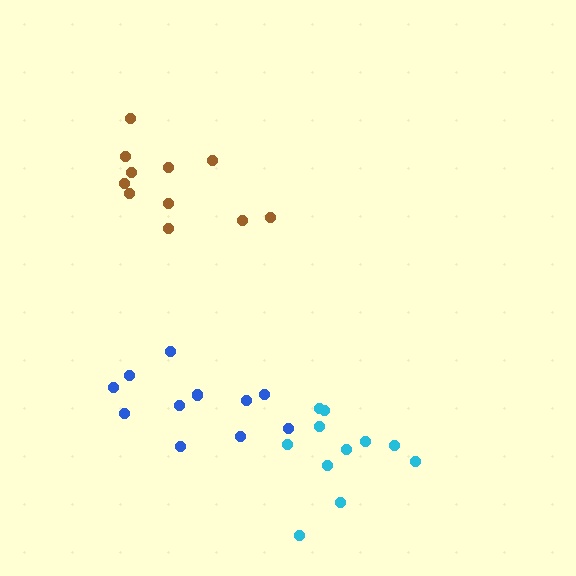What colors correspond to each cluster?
The clusters are colored: blue, brown, cyan.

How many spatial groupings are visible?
There are 3 spatial groupings.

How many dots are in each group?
Group 1: 12 dots, Group 2: 11 dots, Group 3: 11 dots (34 total).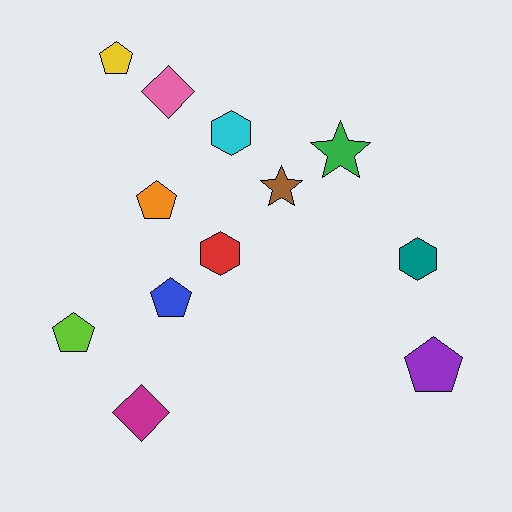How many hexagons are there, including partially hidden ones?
There are 3 hexagons.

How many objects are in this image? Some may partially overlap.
There are 12 objects.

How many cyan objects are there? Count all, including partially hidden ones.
There is 1 cyan object.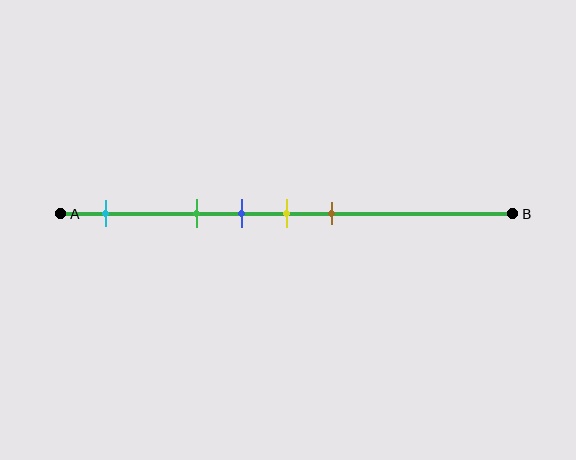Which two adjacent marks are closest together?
The blue and yellow marks are the closest adjacent pair.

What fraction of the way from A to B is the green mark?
The green mark is approximately 30% (0.3) of the way from A to B.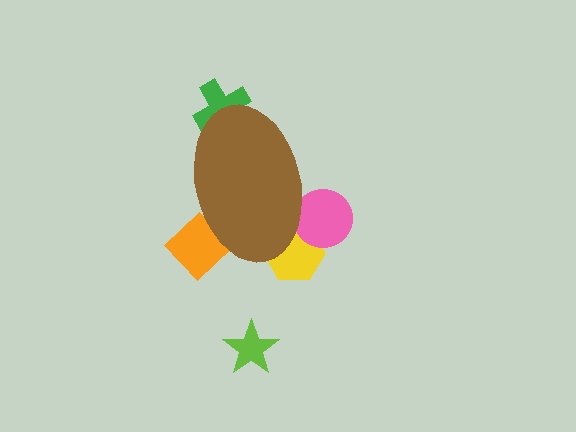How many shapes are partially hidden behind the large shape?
4 shapes are partially hidden.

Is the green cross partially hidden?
Yes, the green cross is partially hidden behind the brown ellipse.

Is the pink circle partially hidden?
Yes, the pink circle is partially hidden behind the brown ellipse.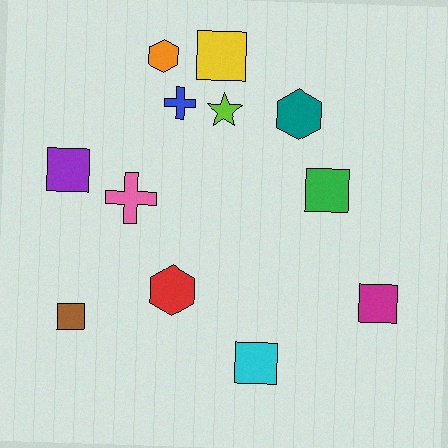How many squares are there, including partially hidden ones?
There are 6 squares.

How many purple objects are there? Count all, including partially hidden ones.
There is 1 purple object.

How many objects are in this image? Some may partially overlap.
There are 12 objects.